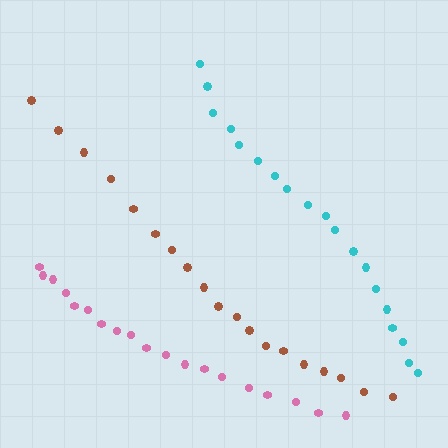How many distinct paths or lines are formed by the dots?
There are 3 distinct paths.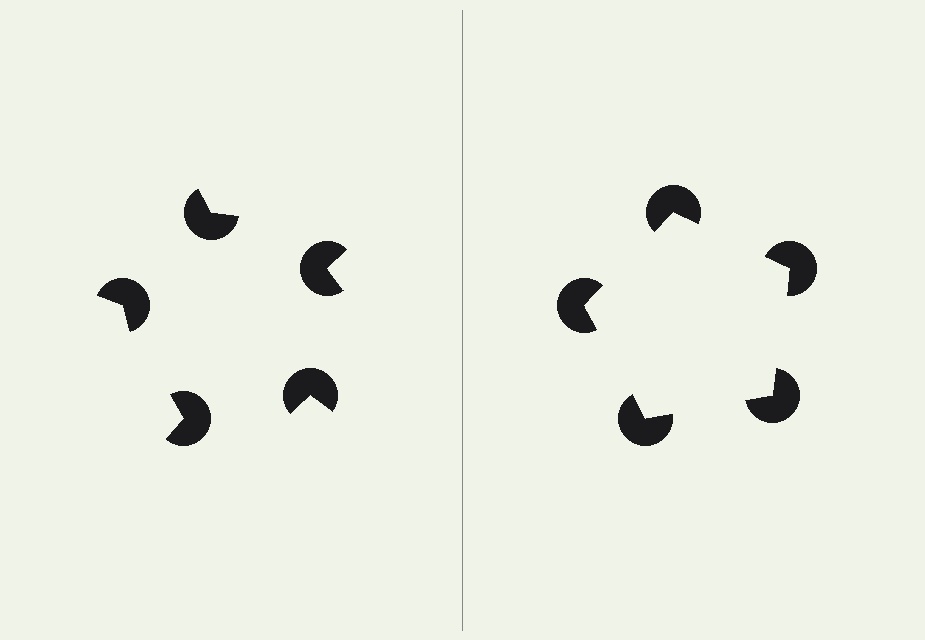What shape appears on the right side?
An illusory pentagon.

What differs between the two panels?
The pac-man discs are positioned identically on both sides; only the wedge orientations differ. On the right they align to a pentagon; on the left they are misaligned.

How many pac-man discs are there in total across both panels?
10 — 5 on each side.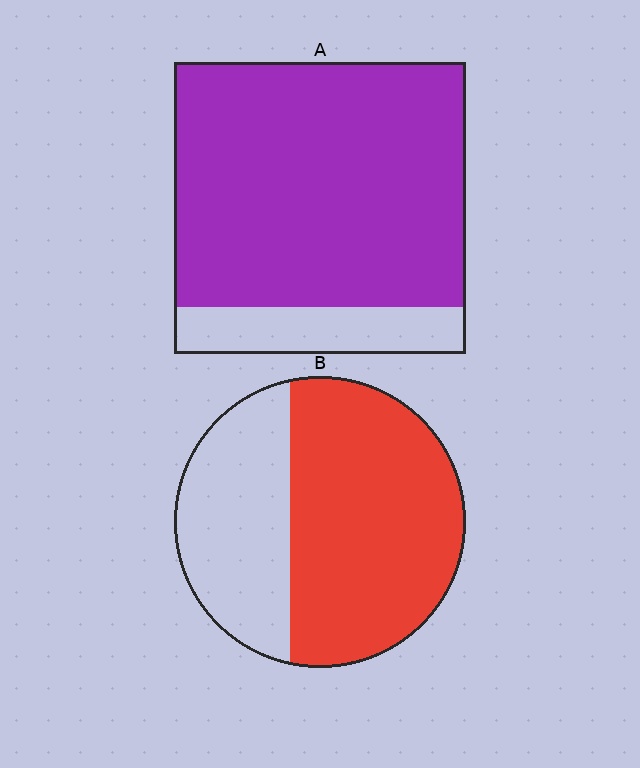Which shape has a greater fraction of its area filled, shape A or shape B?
Shape A.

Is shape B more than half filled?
Yes.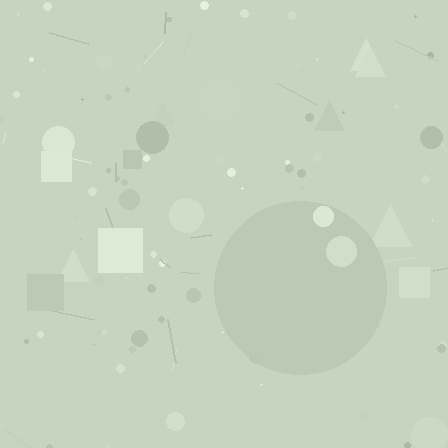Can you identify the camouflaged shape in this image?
The camouflaged shape is a circle.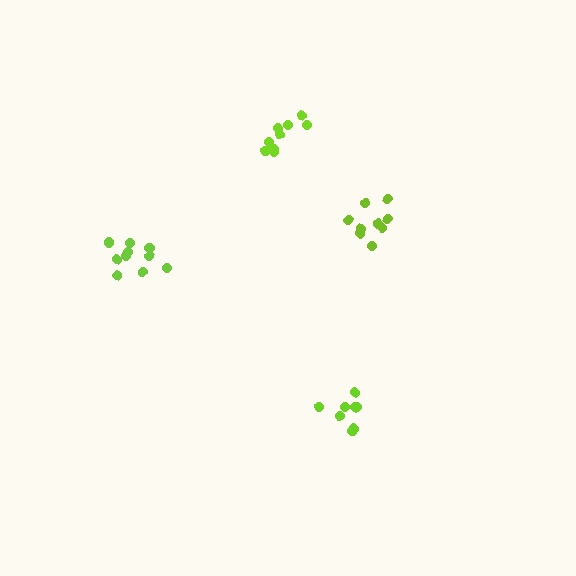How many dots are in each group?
Group 1: 11 dots, Group 2: 10 dots, Group 3: 9 dots, Group 4: 9 dots (39 total).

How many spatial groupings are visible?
There are 4 spatial groupings.